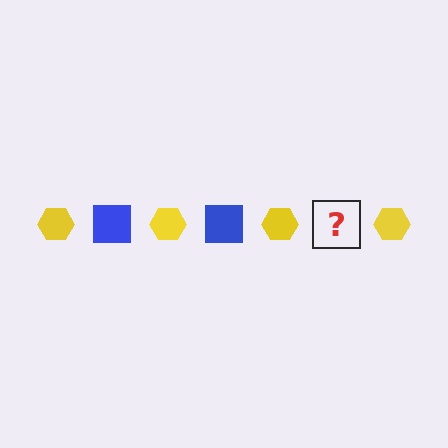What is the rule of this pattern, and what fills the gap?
The rule is that the pattern alternates between yellow hexagon and blue square. The gap should be filled with a blue square.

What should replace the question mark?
The question mark should be replaced with a blue square.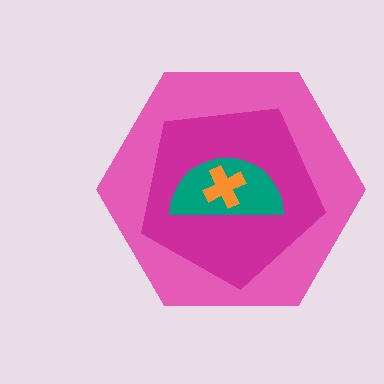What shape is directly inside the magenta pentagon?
The teal semicircle.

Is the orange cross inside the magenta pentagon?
Yes.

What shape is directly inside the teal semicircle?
The orange cross.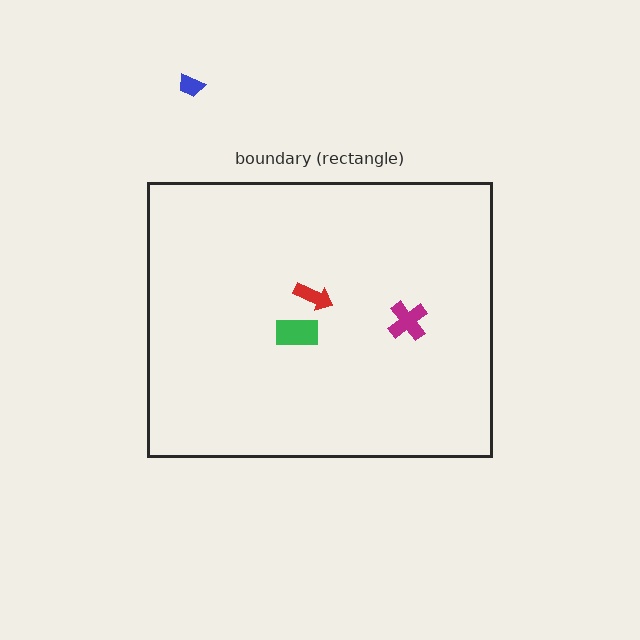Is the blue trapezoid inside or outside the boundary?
Outside.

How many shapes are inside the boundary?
3 inside, 1 outside.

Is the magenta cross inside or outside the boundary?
Inside.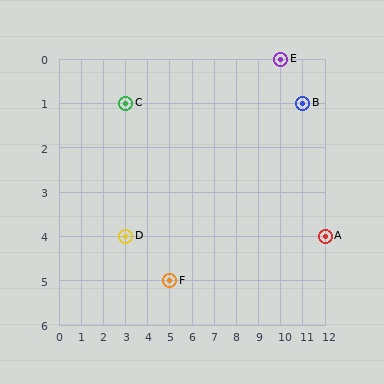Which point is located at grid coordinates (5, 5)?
Point F is at (5, 5).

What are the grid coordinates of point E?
Point E is at grid coordinates (10, 0).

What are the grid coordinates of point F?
Point F is at grid coordinates (5, 5).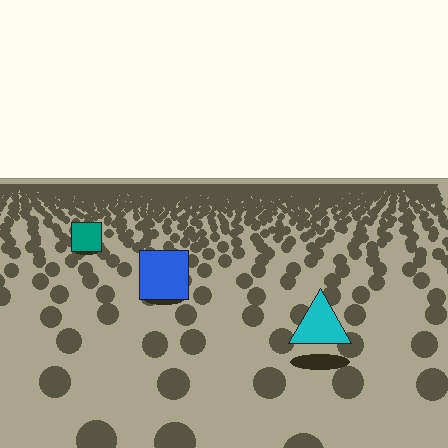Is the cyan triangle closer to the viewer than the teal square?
Yes. The cyan triangle is closer — you can tell from the texture gradient: the ground texture is coarser near it.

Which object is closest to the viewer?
The cyan triangle is closest. The texture marks near it are larger and more spread out.